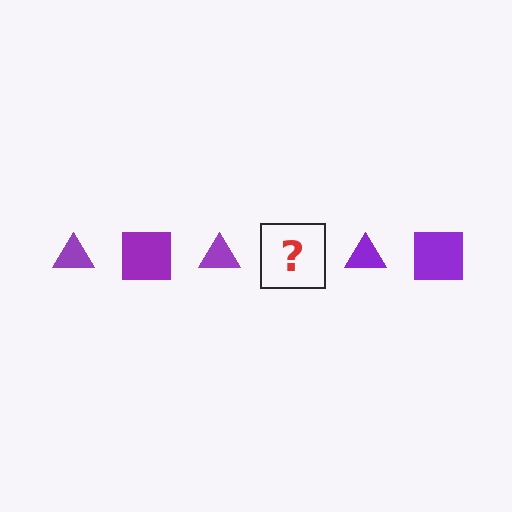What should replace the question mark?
The question mark should be replaced with a purple square.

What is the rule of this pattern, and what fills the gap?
The rule is that the pattern cycles through triangle, square shapes in purple. The gap should be filled with a purple square.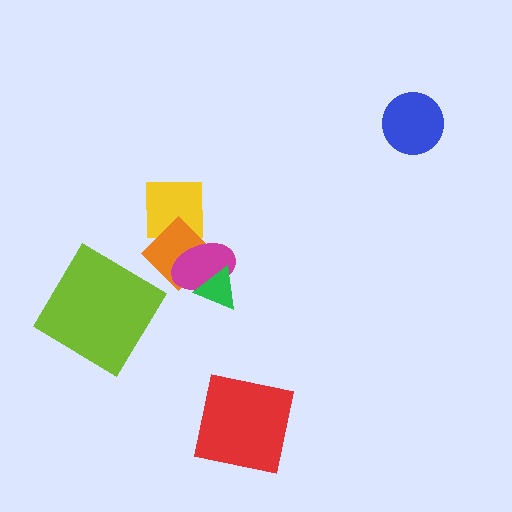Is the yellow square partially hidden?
Yes, it is partially covered by another shape.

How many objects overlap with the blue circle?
0 objects overlap with the blue circle.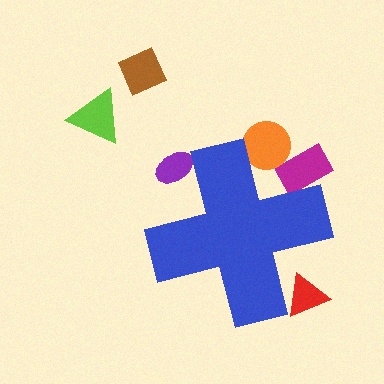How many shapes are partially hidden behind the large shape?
4 shapes are partially hidden.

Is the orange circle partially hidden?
Yes, the orange circle is partially hidden behind the blue cross.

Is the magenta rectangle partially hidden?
Yes, the magenta rectangle is partially hidden behind the blue cross.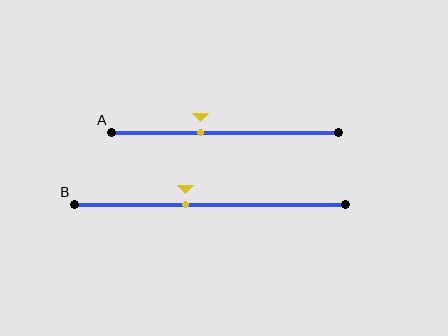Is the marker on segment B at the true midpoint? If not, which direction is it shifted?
No, the marker on segment B is shifted to the left by about 9% of the segment length.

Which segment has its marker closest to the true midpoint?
Segment B has its marker closest to the true midpoint.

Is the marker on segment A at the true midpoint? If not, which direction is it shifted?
No, the marker on segment A is shifted to the left by about 11% of the segment length.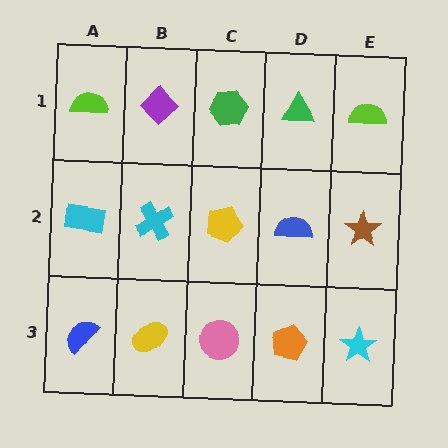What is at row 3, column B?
A yellow ellipse.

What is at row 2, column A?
A cyan rectangle.